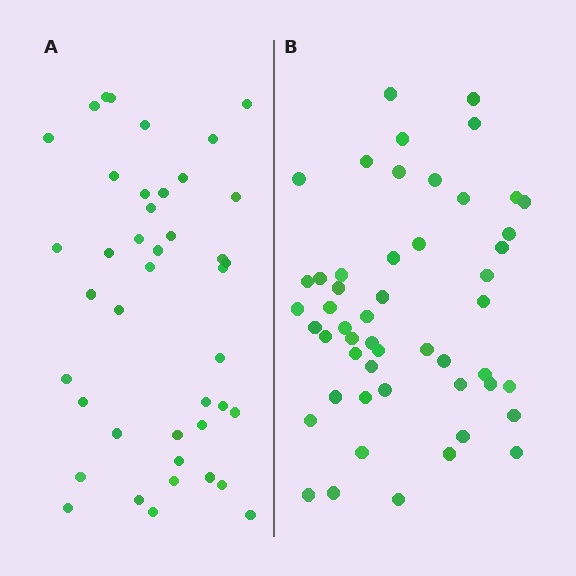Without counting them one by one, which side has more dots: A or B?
Region B (the right region) has more dots.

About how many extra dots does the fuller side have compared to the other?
Region B has roughly 8 or so more dots than region A.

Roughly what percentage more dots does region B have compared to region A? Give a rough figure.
About 20% more.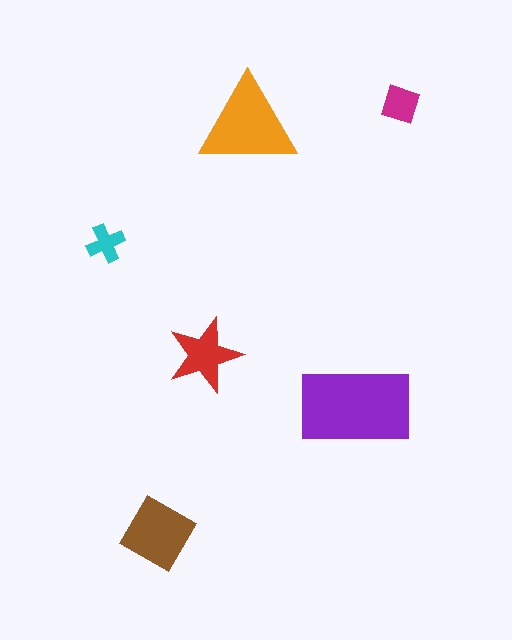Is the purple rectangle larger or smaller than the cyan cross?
Larger.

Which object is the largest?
The purple rectangle.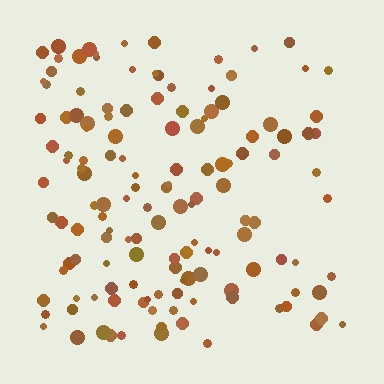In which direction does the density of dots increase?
From right to left, with the left side densest.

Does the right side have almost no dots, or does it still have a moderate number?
Still a moderate number, just noticeably fewer than the left.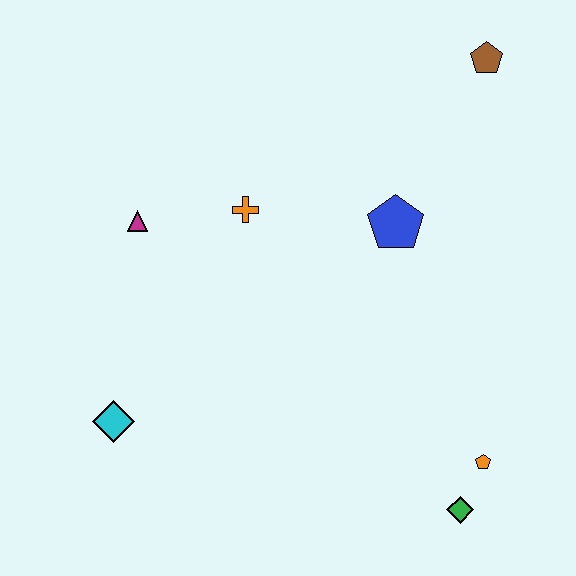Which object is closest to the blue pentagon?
The orange cross is closest to the blue pentagon.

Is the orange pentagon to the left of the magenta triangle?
No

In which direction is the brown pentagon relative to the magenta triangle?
The brown pentagon is to the right of the magenta triangle.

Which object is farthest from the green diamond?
The brown pentagon is farthest from the green diamond.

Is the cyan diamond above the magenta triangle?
No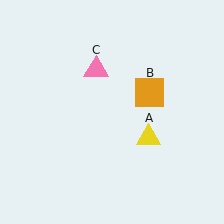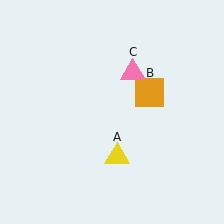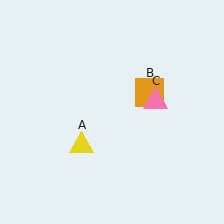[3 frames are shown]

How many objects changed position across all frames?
2 objects changed position: yellow triangle (object A), pink triangle (object C).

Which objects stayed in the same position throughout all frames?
Orange square (object B) remained stationary.